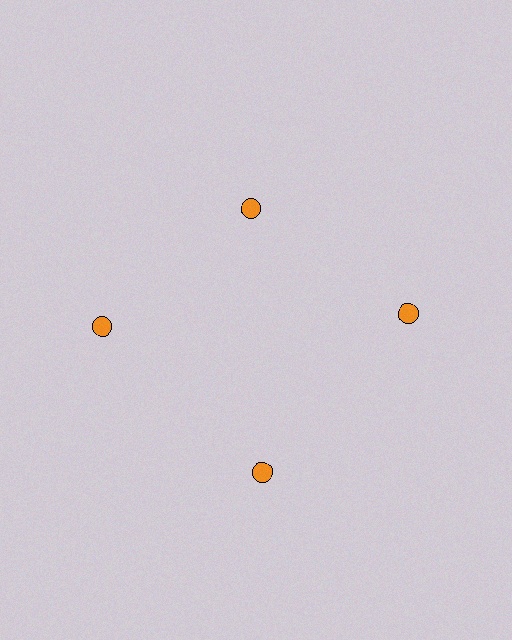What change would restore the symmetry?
The symmetry would be restored by moving it outward, back onto the ring so that all 4 circles sit at equal angles and equal distance from the center.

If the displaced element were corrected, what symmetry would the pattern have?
It would have 4-fold rotational symmetry — the pattern would map onto itself every 90 degrees.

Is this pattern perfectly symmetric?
No. The 4 orange circles are arranged in a ring, but one element near the 12 o'clock position is pulled inward toward the center, breaking the 4-fold rotational symmetry.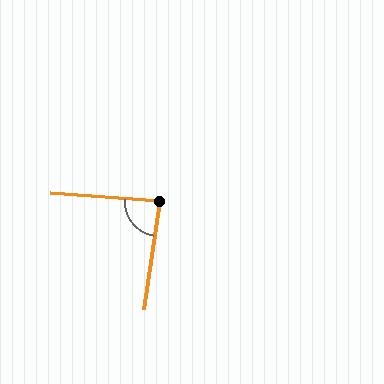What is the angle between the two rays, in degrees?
Approximately 86 degrees.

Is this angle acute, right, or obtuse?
It is approximately a right angle.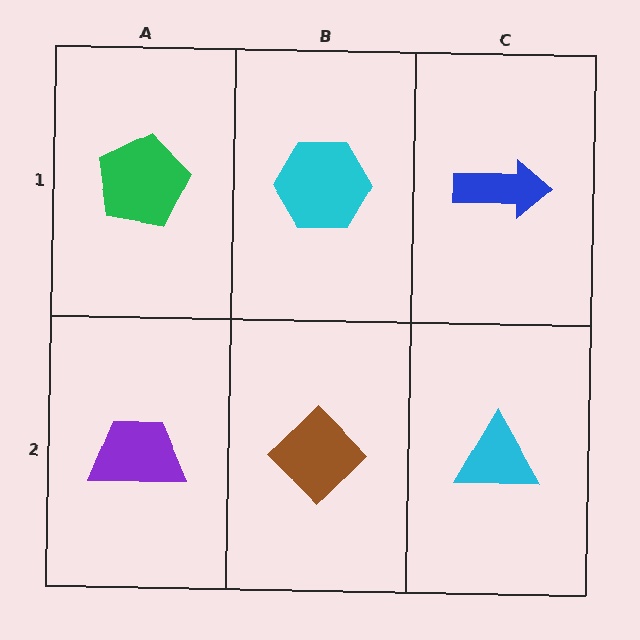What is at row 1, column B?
A cyan hexagon.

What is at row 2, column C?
A cyan triangle.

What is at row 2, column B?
A brown diamond.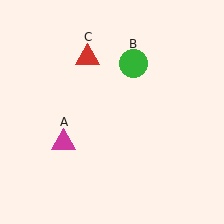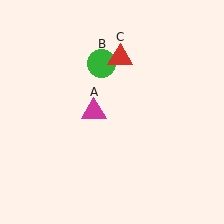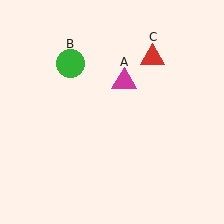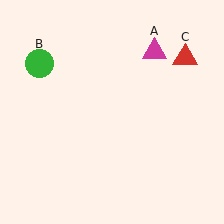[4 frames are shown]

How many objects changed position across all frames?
3 objects changed position: magenta triangle (object A), green circle (object B), red triangle (object C).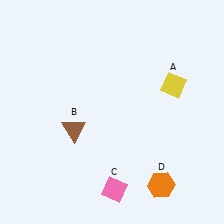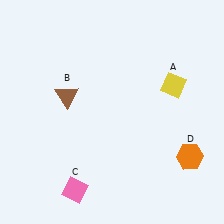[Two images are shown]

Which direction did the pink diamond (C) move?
The pink diamond (C) moved left.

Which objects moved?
The objects that moved are: the brown triangle (B), the pink diamond (C), the orange hexagon (D).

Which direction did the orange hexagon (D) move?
The orange hexagon (D) moved right.